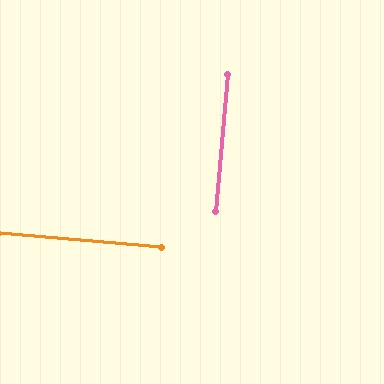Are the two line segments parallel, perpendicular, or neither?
Perpendicular — they meet at approximately 89°.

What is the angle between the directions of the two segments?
Approximately 89 degrees.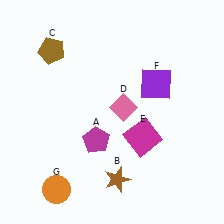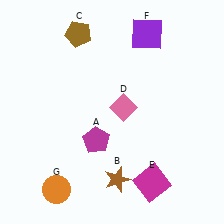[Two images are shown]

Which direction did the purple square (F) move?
The purple square (F) moved up.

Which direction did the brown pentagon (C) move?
The brown pentagon (C) moved right.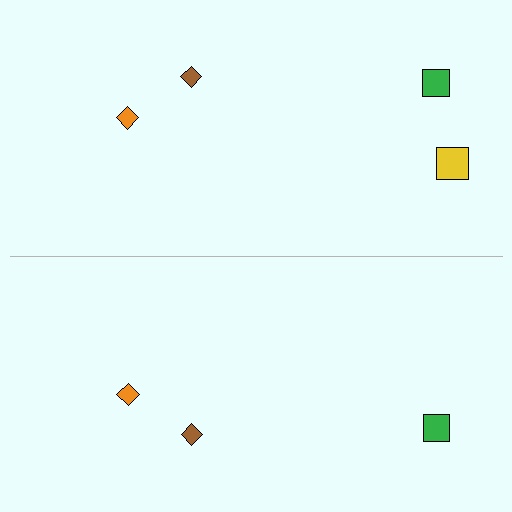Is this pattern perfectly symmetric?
No, the pattern is not perfectly symmetric. A yellow square is missing from the bottom side.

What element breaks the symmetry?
A yellow square is missing from the bottom side.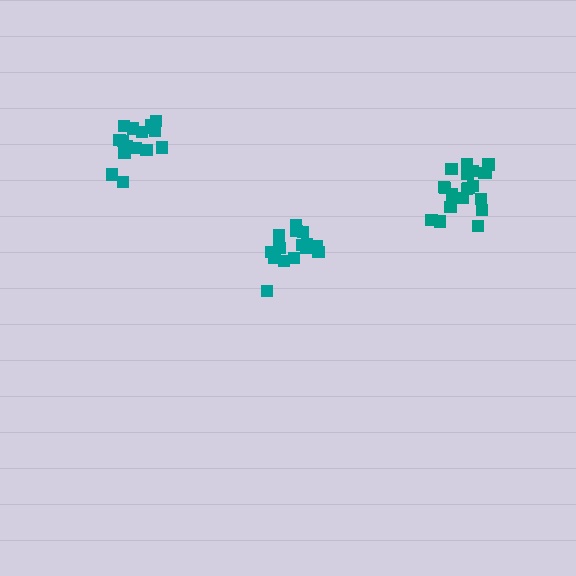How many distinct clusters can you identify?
There are 3 distinct clusters.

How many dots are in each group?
Group 1: 16 dots, Group 2: 17 dots, Group 3: 20 dots (53 total).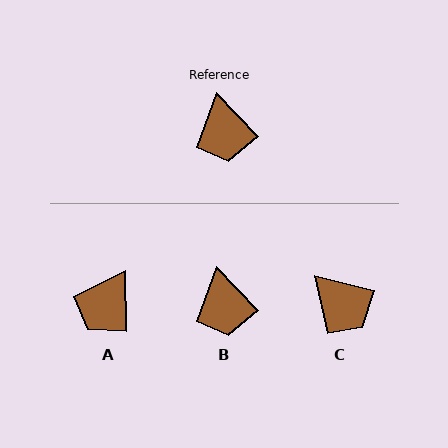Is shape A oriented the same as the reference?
No, it is off by about 43 degrees.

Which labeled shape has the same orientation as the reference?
B.